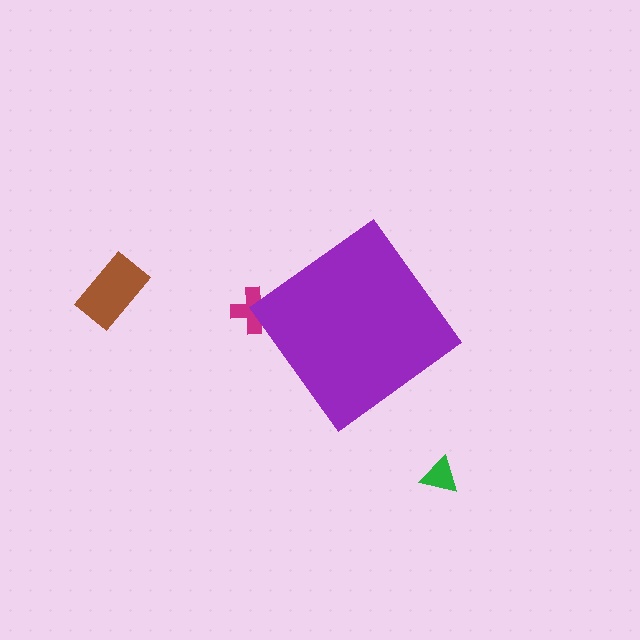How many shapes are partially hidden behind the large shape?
1 shape is partially hidden.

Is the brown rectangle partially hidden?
No, the brown rectangle is fully visible.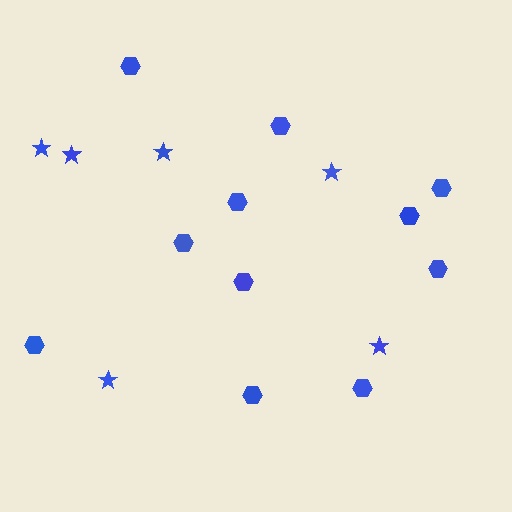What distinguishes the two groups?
There are 2 groups: one group of stars (6) and one group of hexagons (11).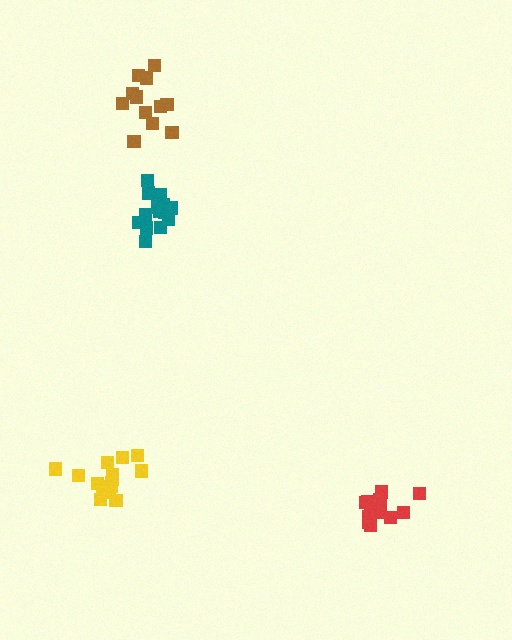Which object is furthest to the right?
The red cluster is rightmost.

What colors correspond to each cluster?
The clusters are colored: red, teal, brown, yellow.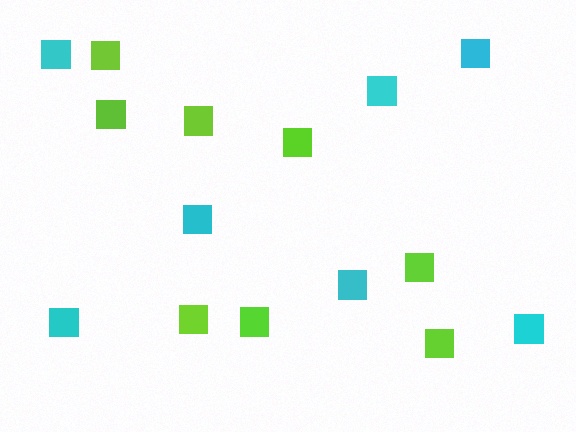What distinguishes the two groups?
There are 2 groups: one group of cyan squares (7) and one group of lime squares (8).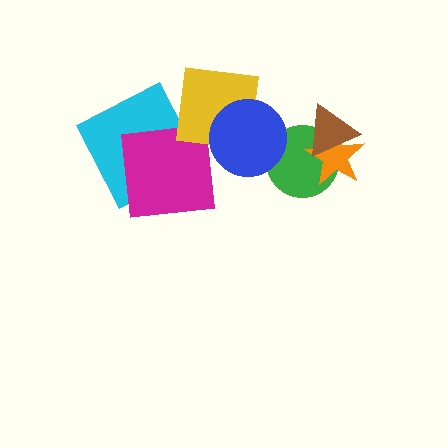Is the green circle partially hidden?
Yes, it is partially covered by another shape.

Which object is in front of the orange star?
The brown triangle is in front of the orange star.